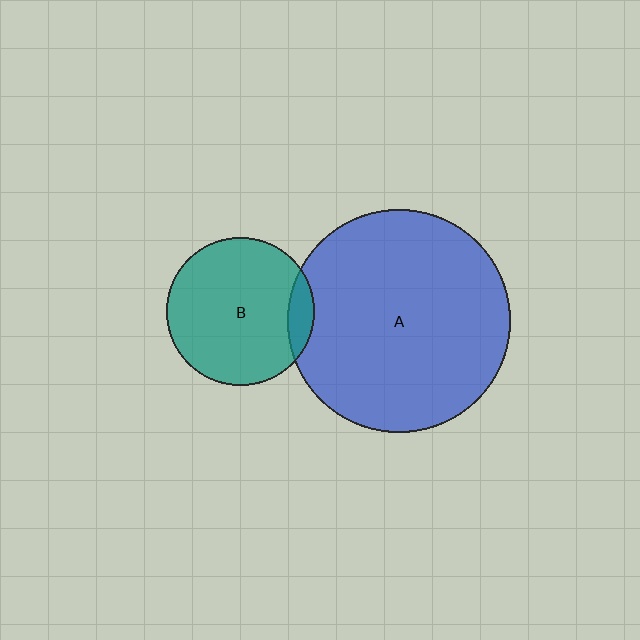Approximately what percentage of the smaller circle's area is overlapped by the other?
Approximately 10%.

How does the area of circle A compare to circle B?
Approximately 2.3 times.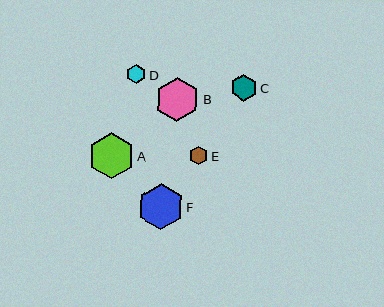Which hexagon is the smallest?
Hexagon E is the smallest with a size of approximately 18 pixels.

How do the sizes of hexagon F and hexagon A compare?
Hexagon F and hexagon A are approximately the same size.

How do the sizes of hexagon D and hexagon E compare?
Hexagon D and hexagon E are approximately the same size.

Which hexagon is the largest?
Hexagon F is the largest with a size of approximately 46 pixels.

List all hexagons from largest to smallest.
From largest to smallest: F, A, B, C, D, E.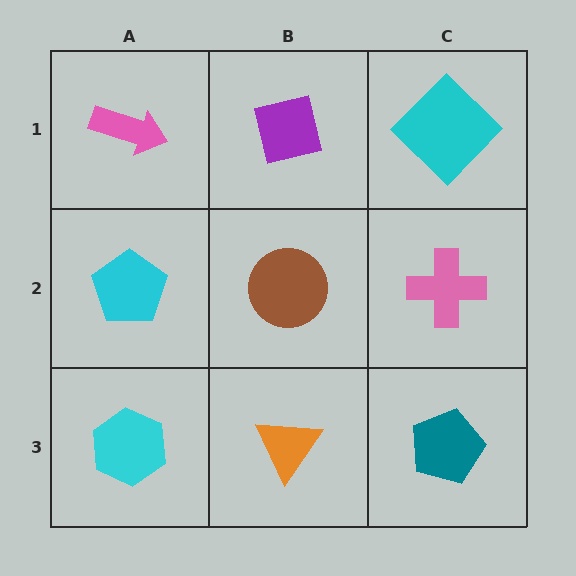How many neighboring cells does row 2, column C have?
3.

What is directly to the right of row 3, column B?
A teal pentagon.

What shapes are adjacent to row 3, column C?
A pink cross (row 2, column C), an orange triangle (row 3, column B).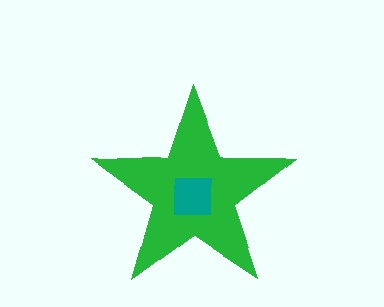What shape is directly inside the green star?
The teal square.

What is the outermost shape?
The green star.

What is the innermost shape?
The teal square.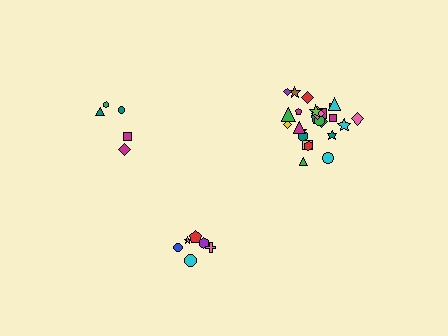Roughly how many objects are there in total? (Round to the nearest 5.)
Roughly 35 objects in total.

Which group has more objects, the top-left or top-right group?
The top-right group.